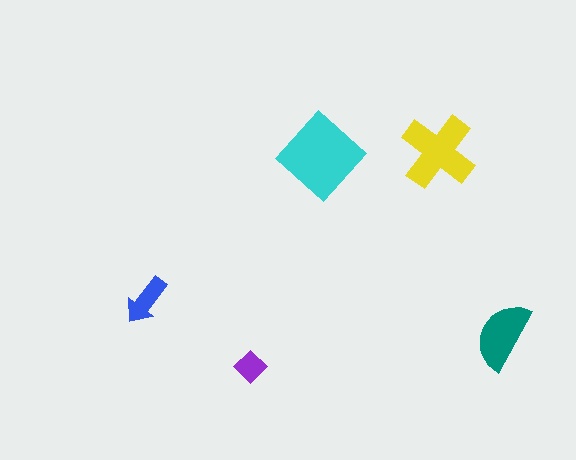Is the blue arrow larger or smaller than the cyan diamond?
Smaller.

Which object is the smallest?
The purple diamond.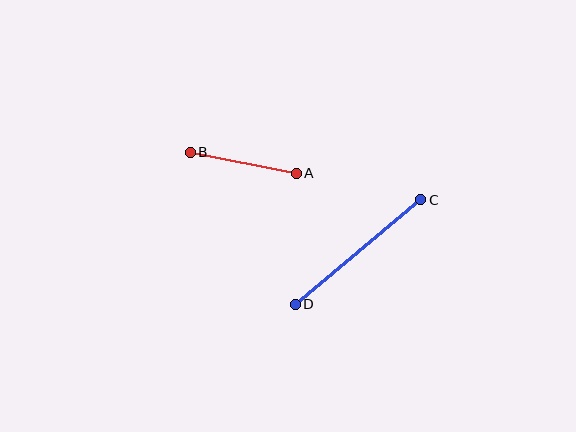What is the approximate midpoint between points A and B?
The midpoint is at approximately (243, 163) pixels.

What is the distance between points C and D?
The distance is approximately 163 pixels.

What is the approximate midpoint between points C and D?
The midpoint is at approximately (358, 252) pixels.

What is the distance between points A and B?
The distance is approximately 108 pixels.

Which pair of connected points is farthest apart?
Points C and D are farthest apart.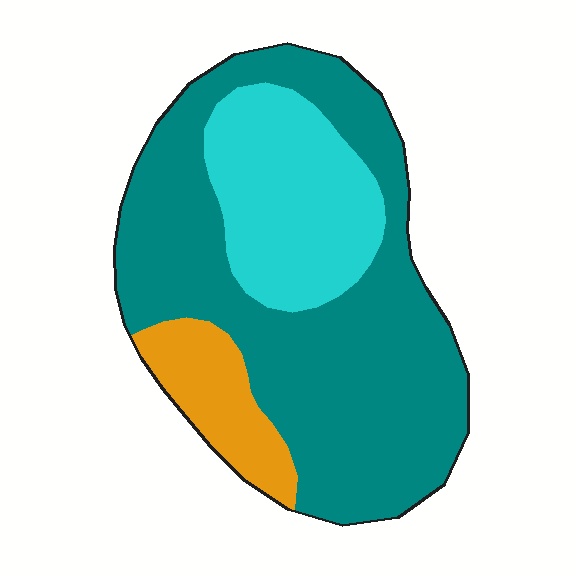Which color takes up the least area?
Orange, at roughly 10%.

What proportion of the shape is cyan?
Cyan covers about 25% of the shape.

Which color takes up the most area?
Teal, at roughly 65%.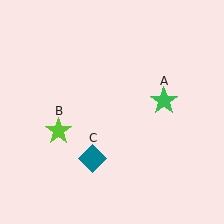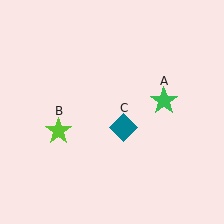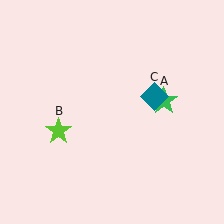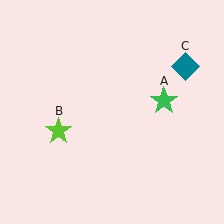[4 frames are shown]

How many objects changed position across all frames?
1 object changed position: teal diamond (object C).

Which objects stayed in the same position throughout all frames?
Green star (object A) and lime star (object B) remained stationary.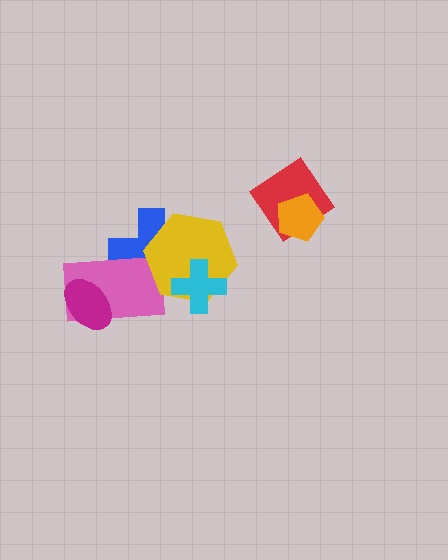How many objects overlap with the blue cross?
3 objects overlap with the blue cross.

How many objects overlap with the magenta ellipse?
1 object overlaps with the magenta ellipse.